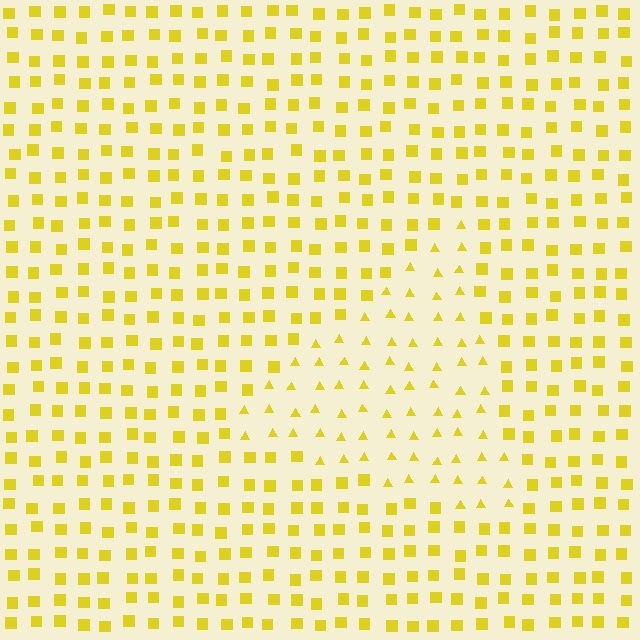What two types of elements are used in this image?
The image uses triangles inside the triangle region and squares outside it.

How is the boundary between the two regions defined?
The boundary is defined by a change in element shape: triangles inside vs. squares outside. All elements share the same color and spacing.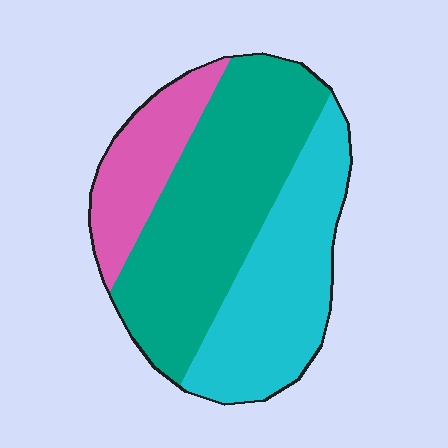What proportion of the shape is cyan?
Cyan takes up between a quarter and a half of the shape.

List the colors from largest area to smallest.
From largest to smallest: teal, cyan, pink.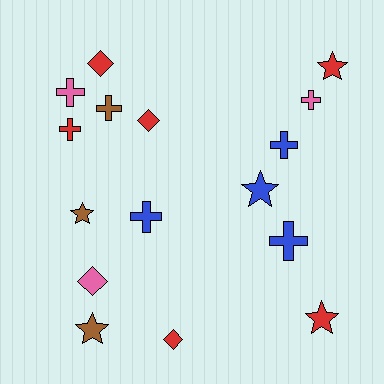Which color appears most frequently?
Red, with 6 objects.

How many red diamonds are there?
There are 3 red diamonds.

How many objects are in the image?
There are 16 objects.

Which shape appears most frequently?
Cross, with 7 objects.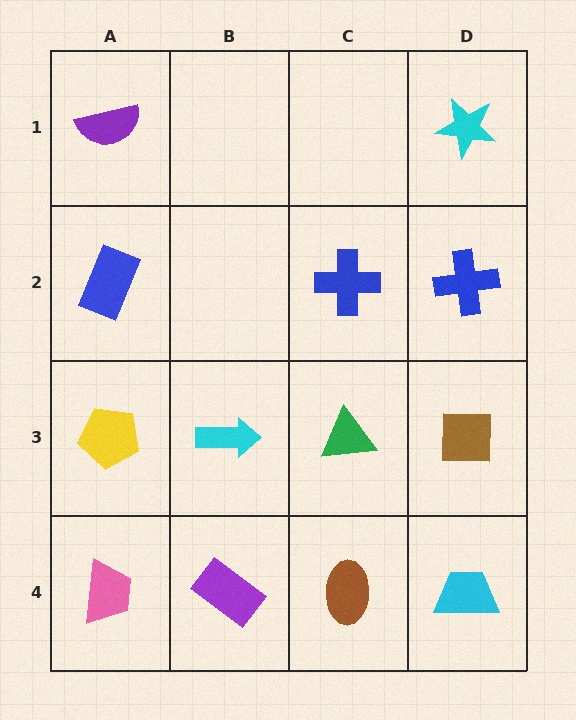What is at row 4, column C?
A brown ellipse.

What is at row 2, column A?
A blue rectangle.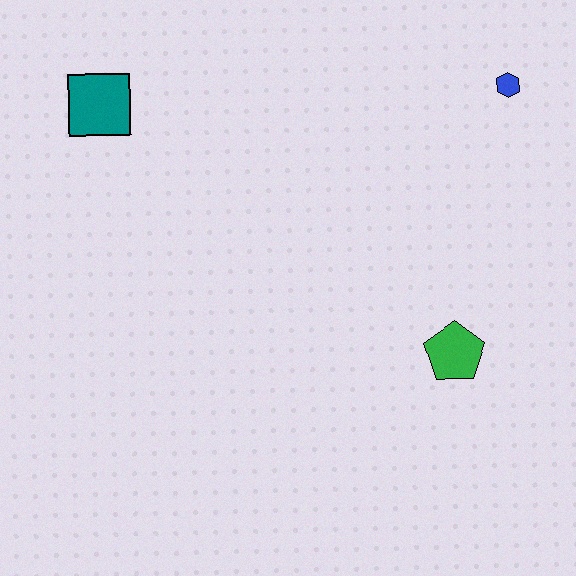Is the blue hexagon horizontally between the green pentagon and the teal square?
No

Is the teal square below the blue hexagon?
Yes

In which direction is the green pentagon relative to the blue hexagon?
The green pentagon is below the blue hexagon.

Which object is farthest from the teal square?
The green pentagon is farthest from the teal square.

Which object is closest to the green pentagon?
The blue hexagon is closest to the green pentagon.